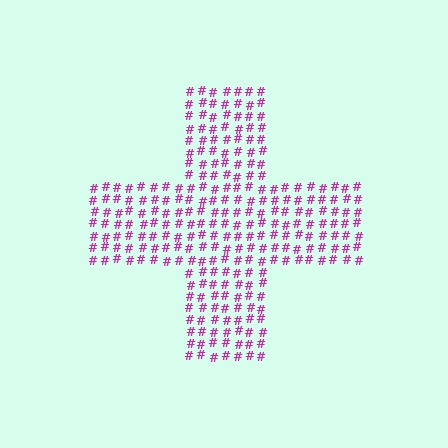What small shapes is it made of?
It is made of small hash symbols.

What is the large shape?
The large shape is a cross.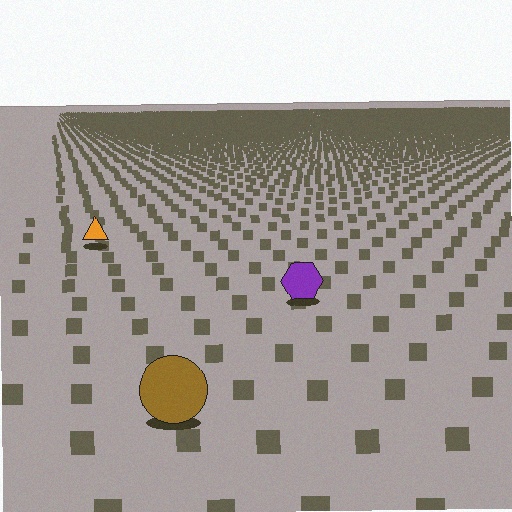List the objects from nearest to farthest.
From nearest to farthest: the brown circle, the purple hexagon, the orange triangle.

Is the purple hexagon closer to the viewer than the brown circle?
No. The brown circle is closer — you can tell from the texture gradient: the ground texture is coarser near it.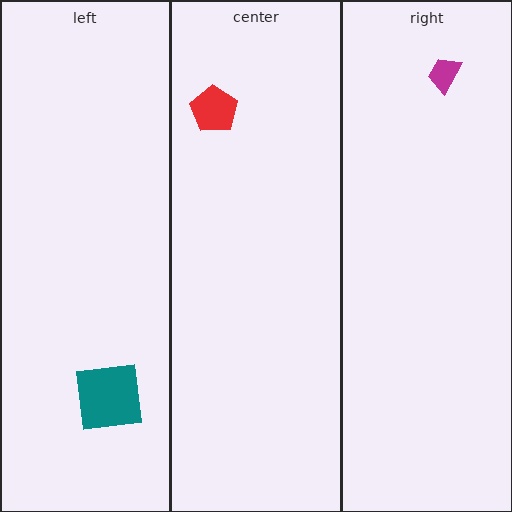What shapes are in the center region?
The red pentagon.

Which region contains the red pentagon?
The center region.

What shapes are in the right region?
The magenta trapezoid.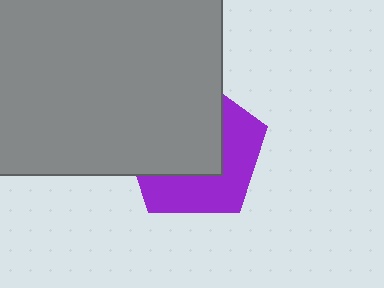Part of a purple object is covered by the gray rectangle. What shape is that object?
It is a pentagon.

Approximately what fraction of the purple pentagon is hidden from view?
Roughly 55% of the purple pentagon is hidden behind the gray rectangle.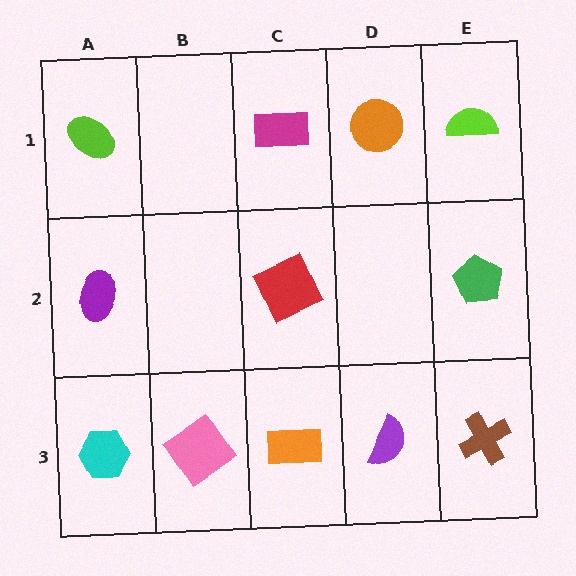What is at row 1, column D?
An orange circle.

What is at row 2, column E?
A green pentagon.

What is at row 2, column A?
A purple ellipse.